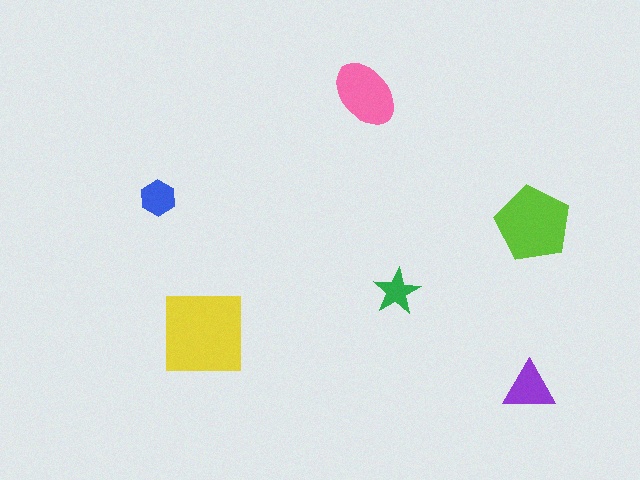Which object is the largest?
The yellow square.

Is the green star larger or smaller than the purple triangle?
Smaller.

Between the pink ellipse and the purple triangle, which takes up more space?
The pink ellipse.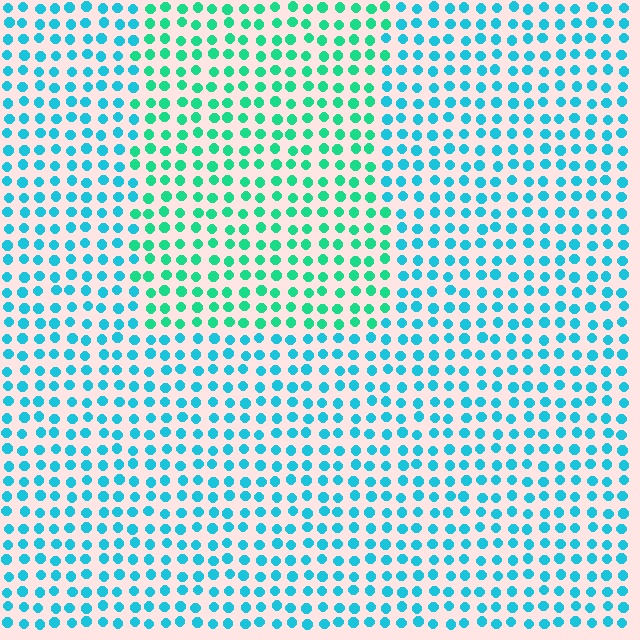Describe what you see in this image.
The image is filled with small cyan elements in a uniform arrangement. A rectangle-shaped region is visible where the elements are tinted to a slightly different hue, forming a subtle color boundary.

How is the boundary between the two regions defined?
The boundary is defined purely by a slight shift in hue (about 33 degrees). Spacing, size, and orientation are identical on both sides.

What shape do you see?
I see a rectangle.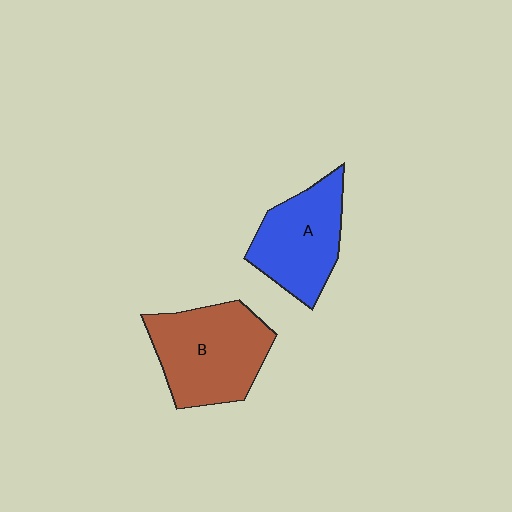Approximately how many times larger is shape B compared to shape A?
Approximately 1.2 times.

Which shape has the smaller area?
Shape A (blue).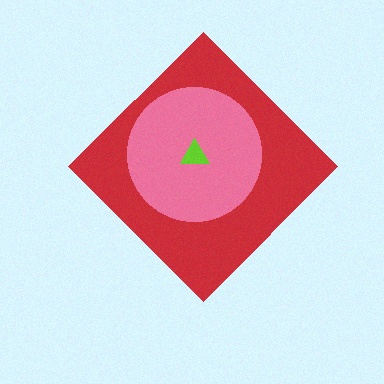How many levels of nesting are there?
3.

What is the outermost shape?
The red diamond.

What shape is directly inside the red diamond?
The pink circle.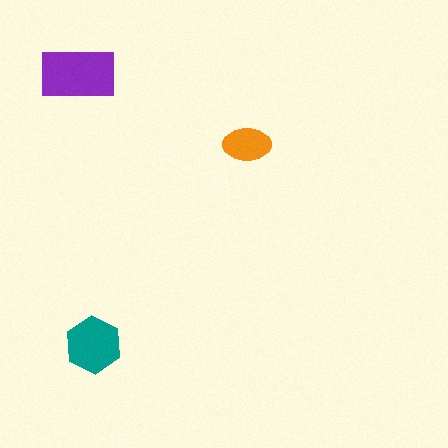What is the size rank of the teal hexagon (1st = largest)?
2nd.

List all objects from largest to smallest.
The purple rectangle, the teal hexagon, the orange ellipse.